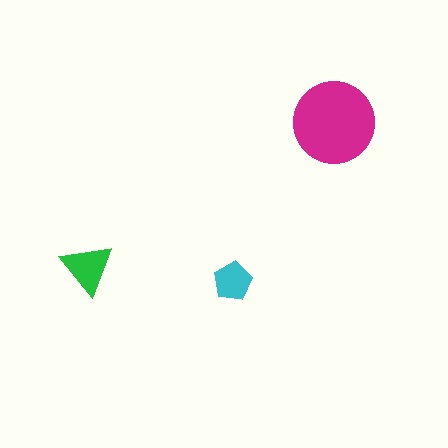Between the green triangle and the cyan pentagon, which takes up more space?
The green triangle.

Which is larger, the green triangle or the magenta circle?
The magenta circle.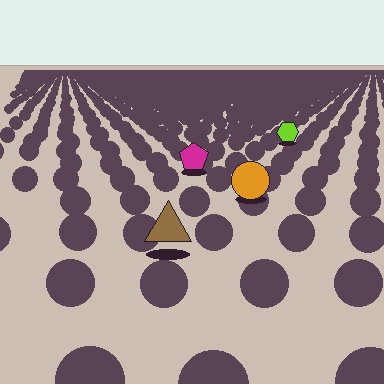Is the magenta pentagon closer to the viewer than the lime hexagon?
Yes. The magenta pentagon is closer — you can tell from the texture gradient: the ground texture is coarser near it.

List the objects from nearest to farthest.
From nearest to farthest: the brown triangle, the orange circle, the magenta pentagon, the lime hexagon.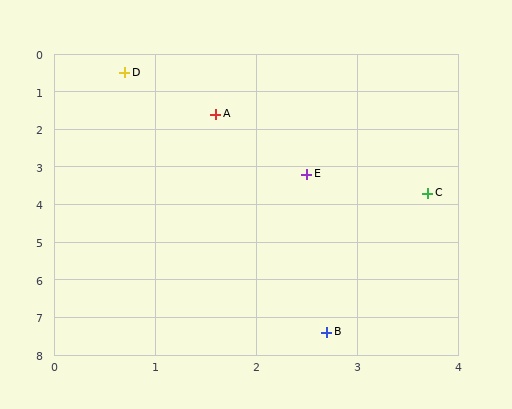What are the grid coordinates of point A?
Point A is at approximately (1.6, 1.6).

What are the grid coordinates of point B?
Point B is at approximately (2.7, 7.4).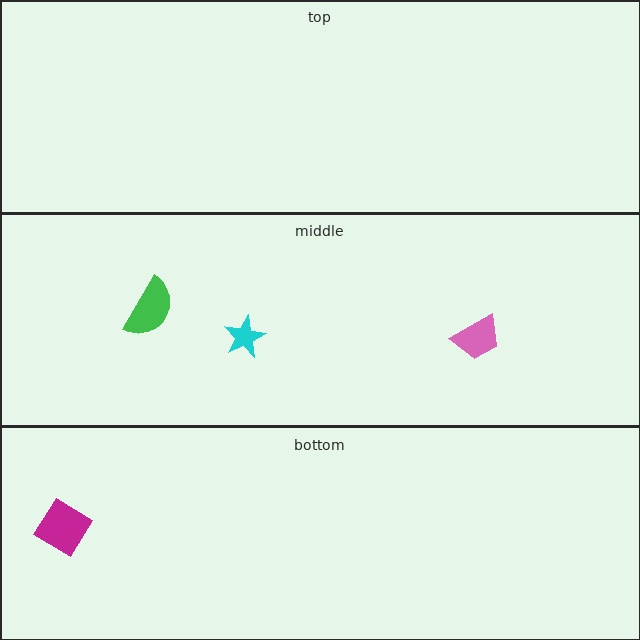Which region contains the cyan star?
The middle region.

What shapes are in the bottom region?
The magenta diamond.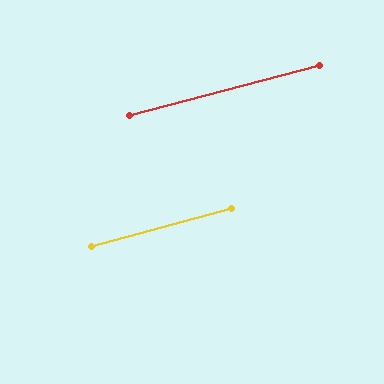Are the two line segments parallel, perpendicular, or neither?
Parallel — their directions differ by only 0.2°.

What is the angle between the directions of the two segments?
Approximately 0 degrees.